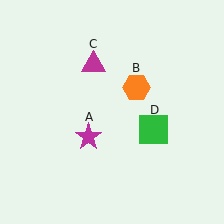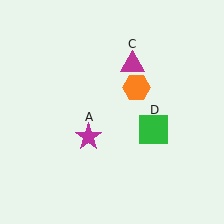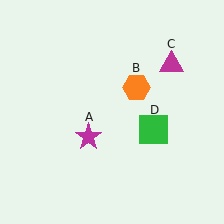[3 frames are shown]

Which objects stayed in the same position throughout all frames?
Magenta star (object A) and orange hexagon (object B) and green square (object D) remained stationary.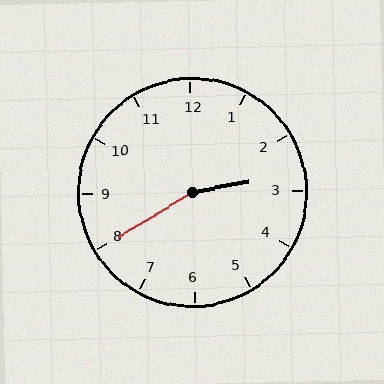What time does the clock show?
2:40.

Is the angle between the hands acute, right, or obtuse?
It is obtuse.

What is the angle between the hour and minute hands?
Approximately 160 degrees.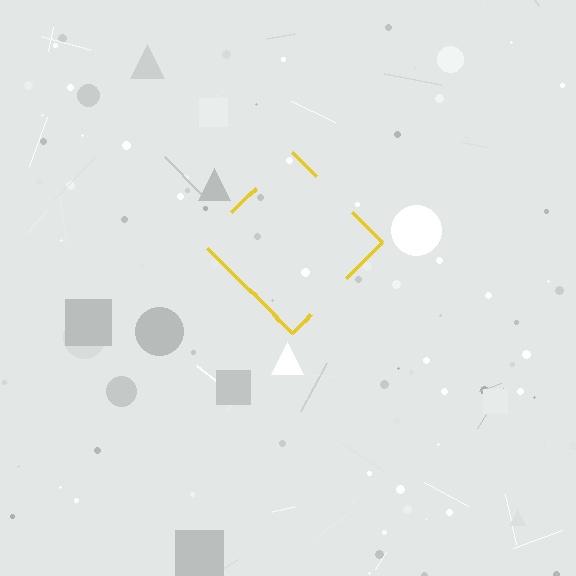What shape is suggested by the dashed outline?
The dashed outline suggests a diamond.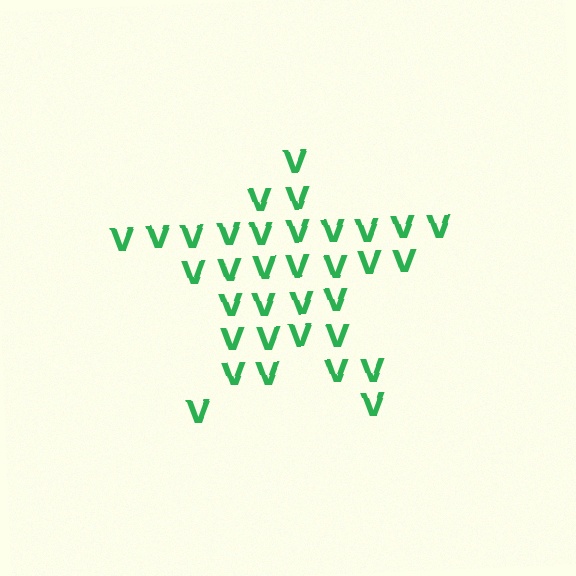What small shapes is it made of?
It is made of small letter V's.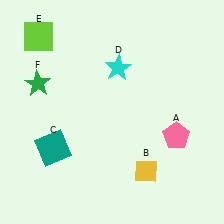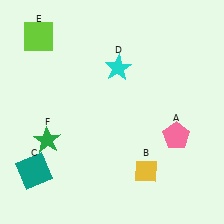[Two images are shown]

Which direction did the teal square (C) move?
The teal square (C) moved down.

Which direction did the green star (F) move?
The green star (F) moved down.